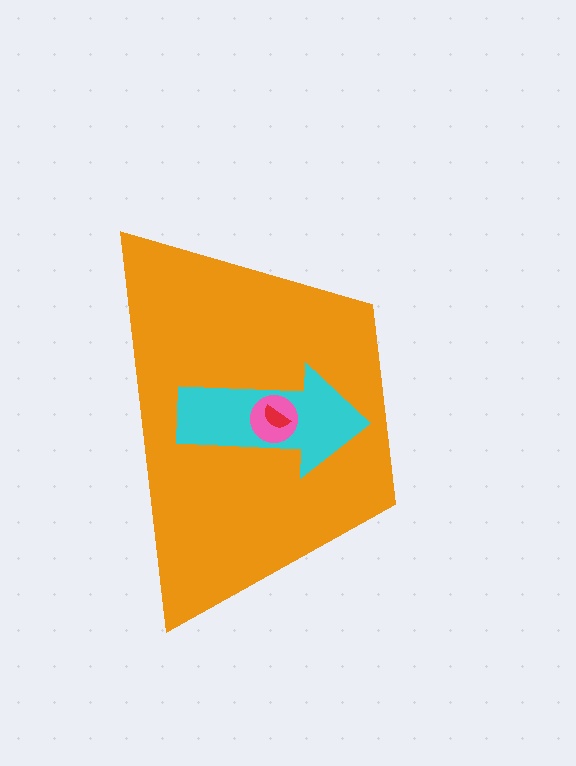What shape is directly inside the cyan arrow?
The pink circle.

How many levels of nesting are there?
4.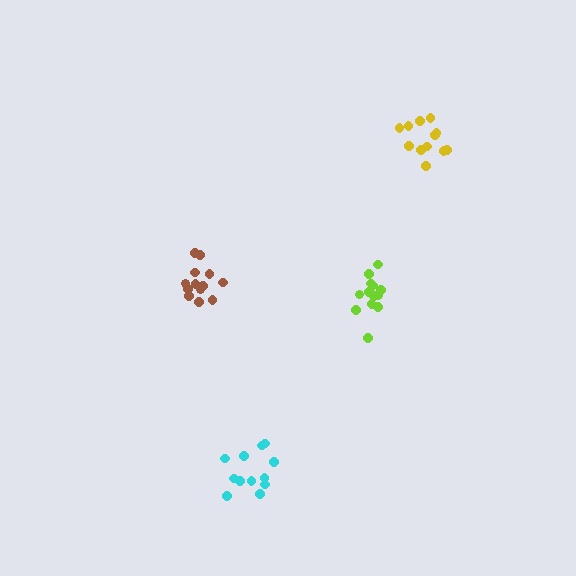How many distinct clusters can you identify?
There are 4 distinct clusters.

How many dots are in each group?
Group 1: 13 dots, Group 2: 13 dots, Group 3: 12 dots, Group 4: 12 dots (50 total).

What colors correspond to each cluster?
The clusters are colored: lime, brown, yellow, cyan.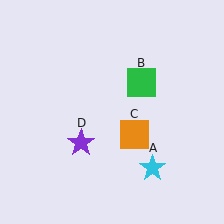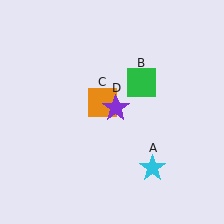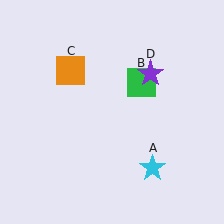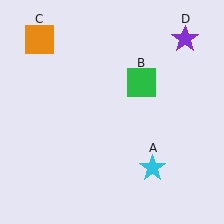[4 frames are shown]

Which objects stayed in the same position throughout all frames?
Cyan star (object A) and green square (object B) remained stationary.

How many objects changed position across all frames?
2 objects changed position: orange square (object C), purple star (object D).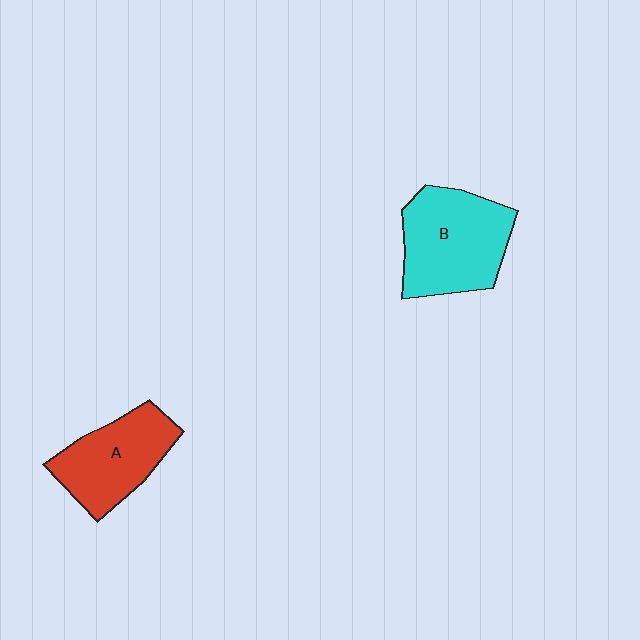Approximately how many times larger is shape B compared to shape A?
Approximately 1.2 times.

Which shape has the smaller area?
Shape A (red).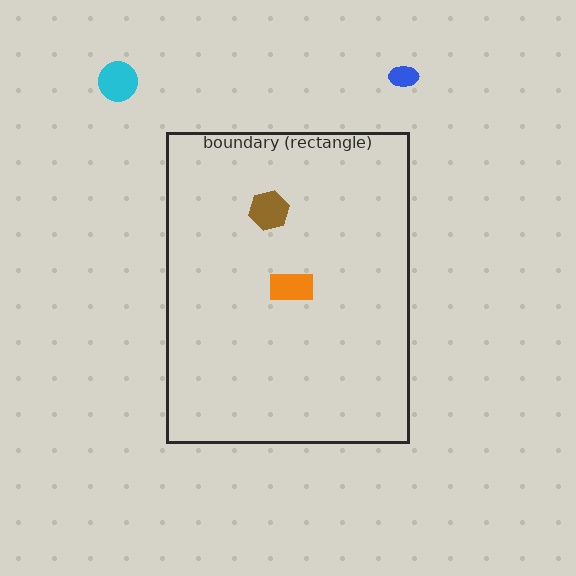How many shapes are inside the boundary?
2 inside, 2 outside.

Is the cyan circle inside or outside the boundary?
Outside.